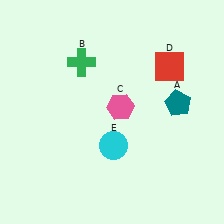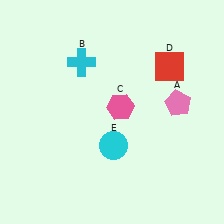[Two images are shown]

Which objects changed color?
A changed from teal to pink. B changed from green to cyan.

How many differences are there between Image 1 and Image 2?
There are 2 differences between the two images.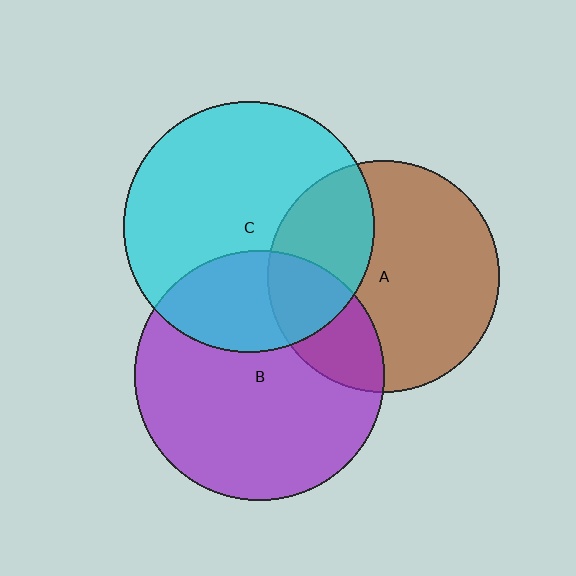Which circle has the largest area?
Circle C (cyan).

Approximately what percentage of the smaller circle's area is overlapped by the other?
Approximately 30%.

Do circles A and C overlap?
Yes.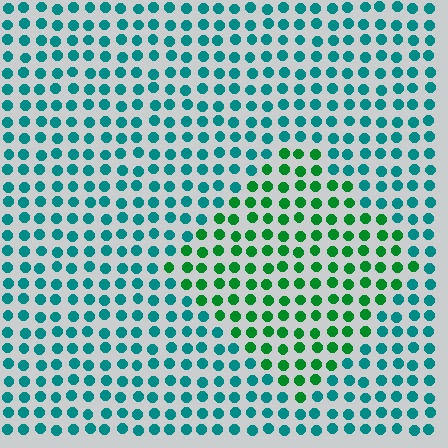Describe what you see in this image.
The image is filled with small teal elements in a uniform arrangement. A diamond-shaped region is visible where the elements are tinted to a slightly different hue, forming a subtle color boundary.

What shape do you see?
I see a diamond.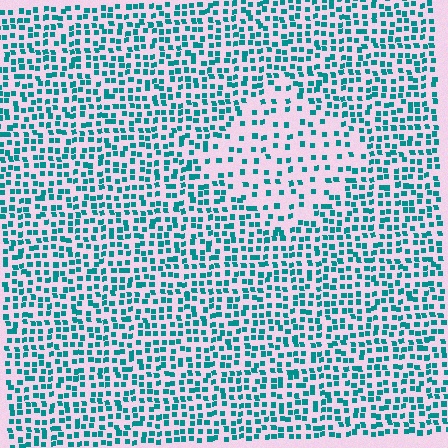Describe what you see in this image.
The image contains small teal elements arranged at two different densities. A diamond-shaped region is visible where the elements are less densely packed than the surrounding area.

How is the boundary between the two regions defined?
The boundary is defined by a change in element density (approximately 2.1x ratio). All elements are the same color, size, and shape.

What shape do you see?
I see a diamond.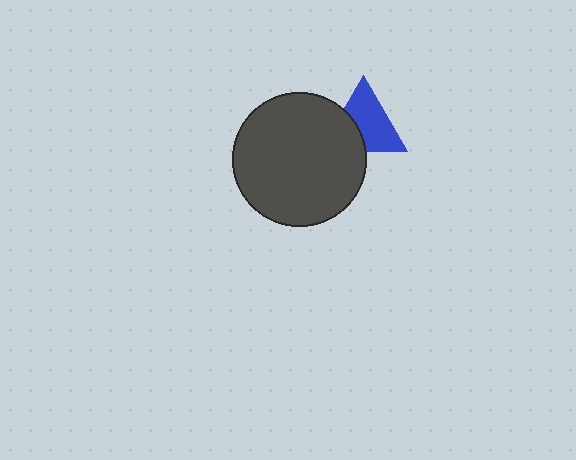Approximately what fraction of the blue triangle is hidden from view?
Roughly 34% of the blue triangle is hidden behind the dark gray circle.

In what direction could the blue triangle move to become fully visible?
The blue triangle could move toward the upper-right. That would shift it out from behind the dark gray circle entirely.